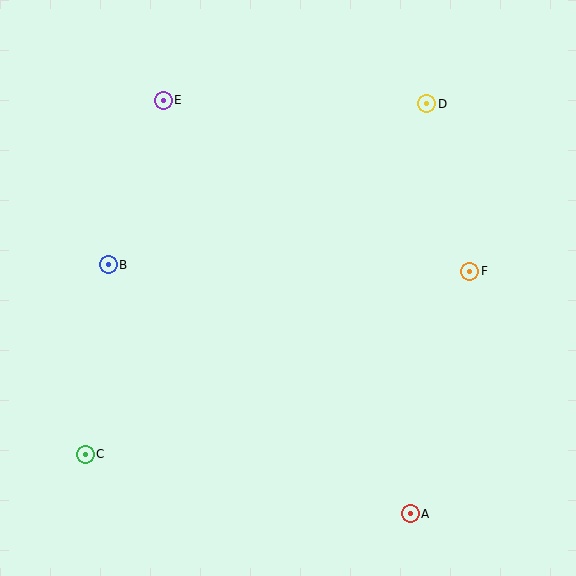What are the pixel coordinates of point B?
Point B is at (108, 265).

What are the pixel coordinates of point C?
Point C is at (85, 454).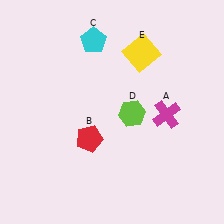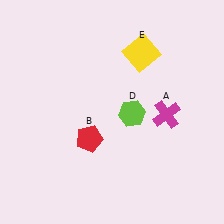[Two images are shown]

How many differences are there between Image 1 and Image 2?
There is 1 difference between the two images.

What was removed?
The cyan pentagon (C) was removed in Image 2.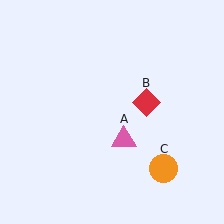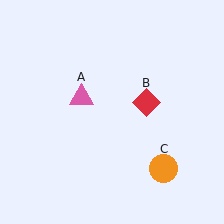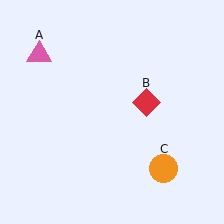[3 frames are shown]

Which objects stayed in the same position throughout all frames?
Red diamond (object B) and orange circle (object C) remained stationary.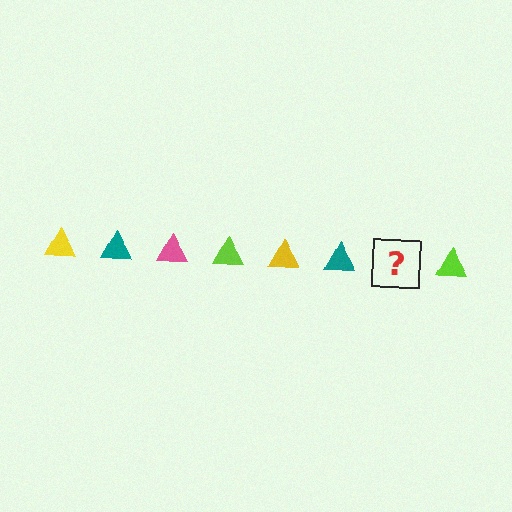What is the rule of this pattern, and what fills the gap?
The rule is that the pattern cycles through yellow, teal, pink, lime triangles. The gap should be filled with a pink triangle.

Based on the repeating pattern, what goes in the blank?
The blank should be a pink triangle.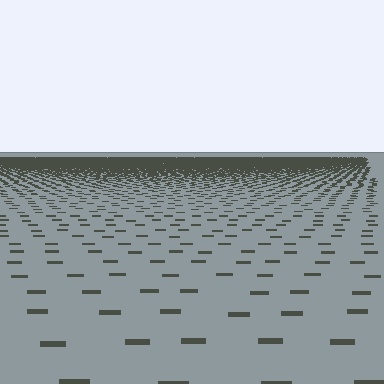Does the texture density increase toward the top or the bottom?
Density increases toward the top.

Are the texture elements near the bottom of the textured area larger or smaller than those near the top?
Larger. Near the bottom, elements are closer to the viewer and appear at a bigger on-screen size.